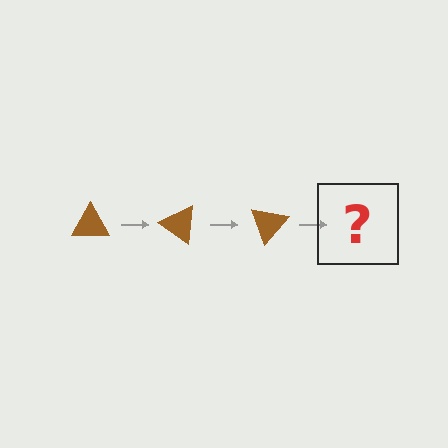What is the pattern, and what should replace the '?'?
The pattern is that the triangle rotates 35 degrees each step. The '?' should be a brown triangle rotated 105 degrees.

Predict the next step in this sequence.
The next step is a brown triangle rotated 105 degrees.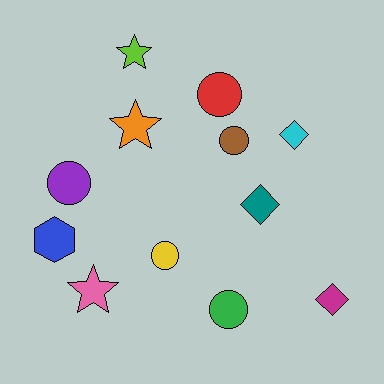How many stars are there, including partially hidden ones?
There are 3 stars.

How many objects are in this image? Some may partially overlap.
There are 12 objects.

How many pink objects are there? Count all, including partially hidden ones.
There is 1 pink object.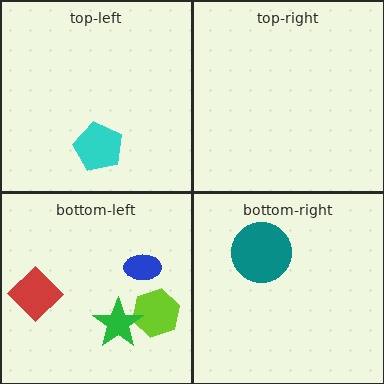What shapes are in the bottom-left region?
The lime hexagon, the blue ellipse, the red diamond, the green star.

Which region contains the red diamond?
The bottom-left region.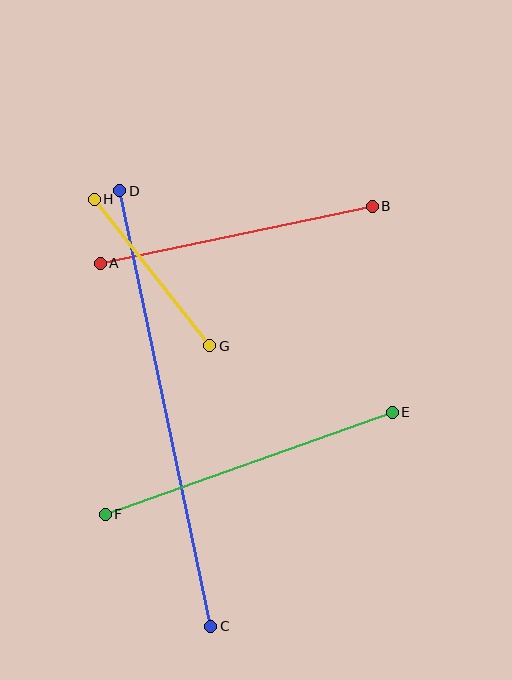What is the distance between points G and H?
The distance is approximately 186 pixels.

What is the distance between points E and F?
The distance is approximately 304 pixels.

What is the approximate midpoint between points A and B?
The midpoint is at approximately (236, 235) pixels.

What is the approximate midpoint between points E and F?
The midpoint is at approximately (249, 463) pixels.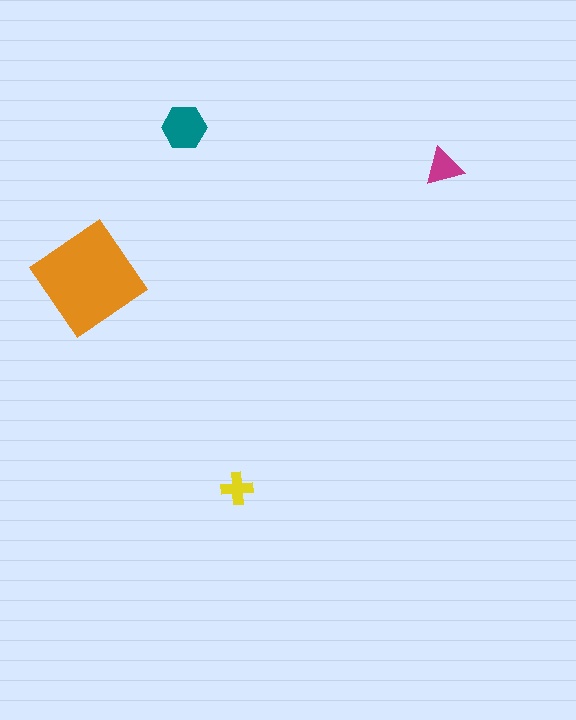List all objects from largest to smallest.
The orange diamond, the teal hexagon, the magenta triangle, the yellow cross.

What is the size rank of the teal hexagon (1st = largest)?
2nd.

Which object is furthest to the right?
The magenta triangle is rightmost.